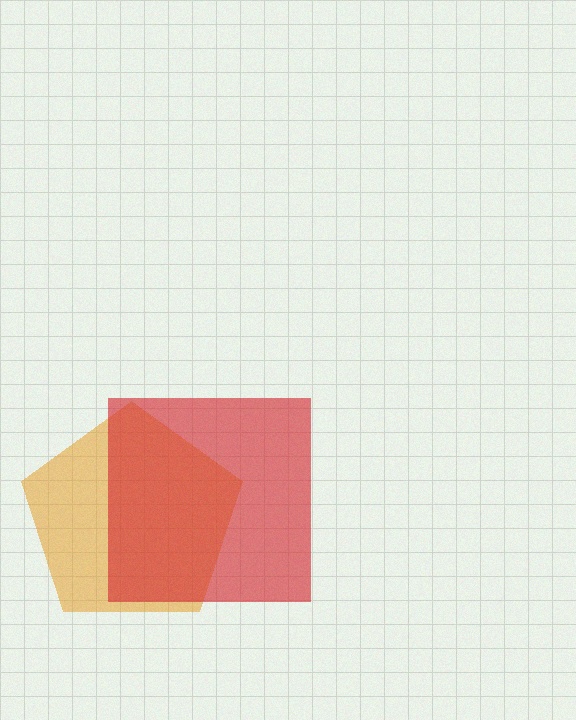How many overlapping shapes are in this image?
There are 2 overlapping shapes in the image.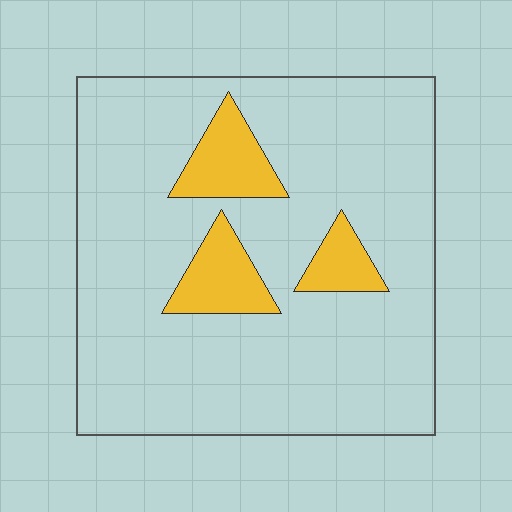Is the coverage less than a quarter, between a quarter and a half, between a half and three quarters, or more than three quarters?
Less than a quarter.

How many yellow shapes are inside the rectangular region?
3.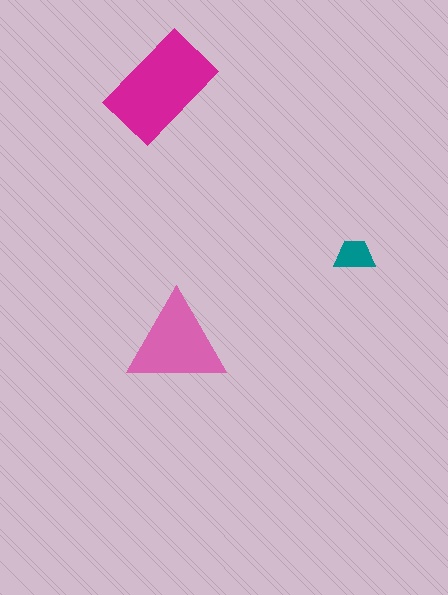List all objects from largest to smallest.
The magenta rectangle, the pink triangle, the teal trapezoid.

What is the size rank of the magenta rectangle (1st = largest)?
1st.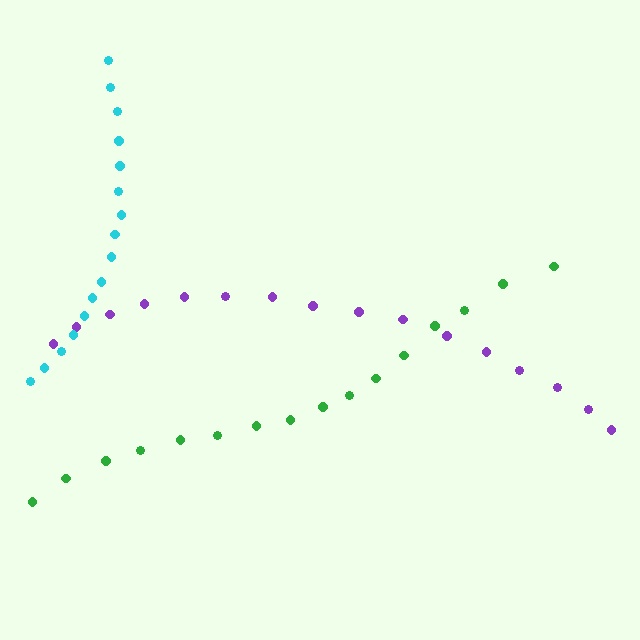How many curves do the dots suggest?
There are 3 distinct paths.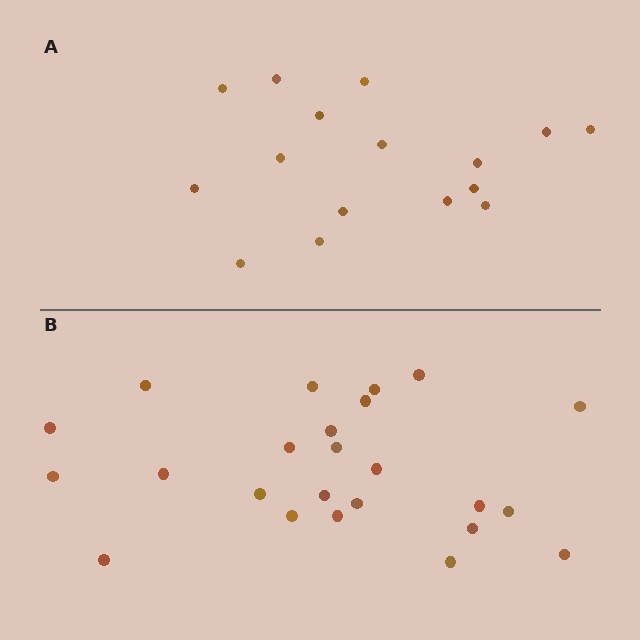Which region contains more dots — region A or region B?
Region B (the bottom region) has more dots.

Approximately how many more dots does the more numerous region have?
Region B has roughly 8 or so more dots than region A.